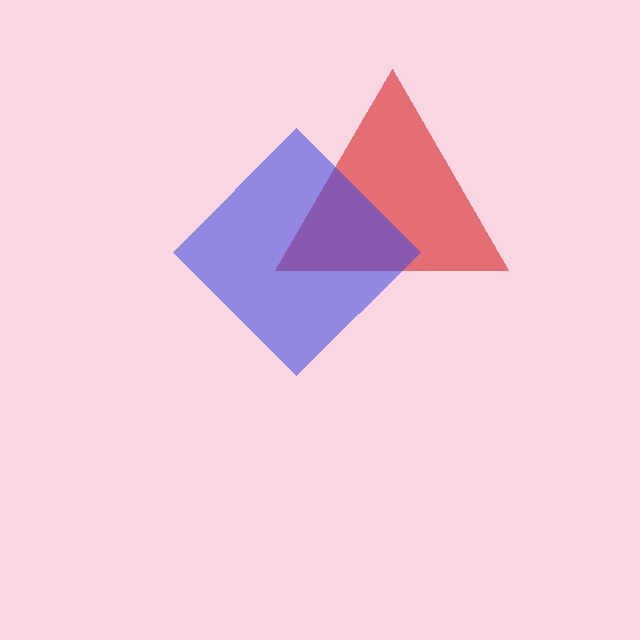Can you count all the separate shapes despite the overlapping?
Yes, there are 2 separate shapes.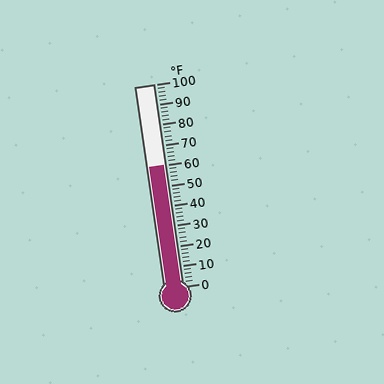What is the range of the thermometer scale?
The thermometer scale ranges from 0°F to 100°F.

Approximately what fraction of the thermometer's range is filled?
The thermometer is filled to approximately 60% of its range.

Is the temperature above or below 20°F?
The temperature is above 20°F.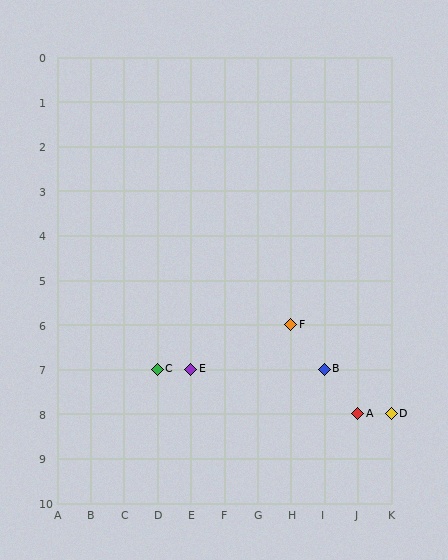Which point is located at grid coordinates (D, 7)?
Point C is at (D, 7).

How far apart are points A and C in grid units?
Points A and C are 6 columns and 1 row apart (about 6.1 grid units diagonally).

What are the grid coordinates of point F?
Point F is at grid coordinates (H, 6).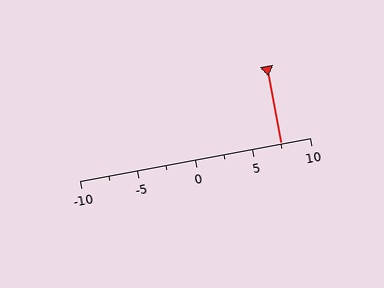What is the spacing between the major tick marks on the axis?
The major ticks are spaced 5 apart.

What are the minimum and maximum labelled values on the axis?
The axis runs from -10 to 10.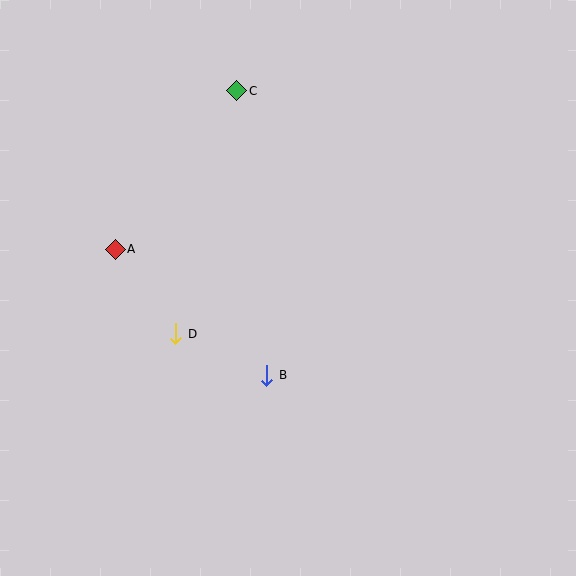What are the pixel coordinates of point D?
Point D is at (176, 334).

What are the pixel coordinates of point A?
Point A is at (115, 249).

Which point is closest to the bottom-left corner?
Point D is closest to the bottom-left corner.